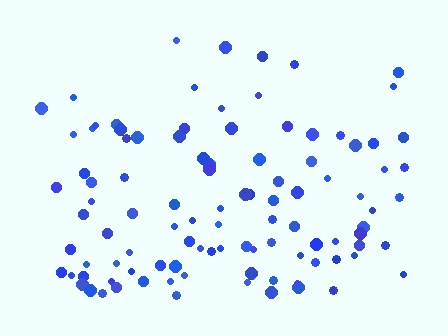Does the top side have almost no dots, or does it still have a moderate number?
Still a moderate number, just noticeably fewer than the bottom.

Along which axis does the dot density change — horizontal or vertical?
Vertical.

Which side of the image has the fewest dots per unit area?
The top.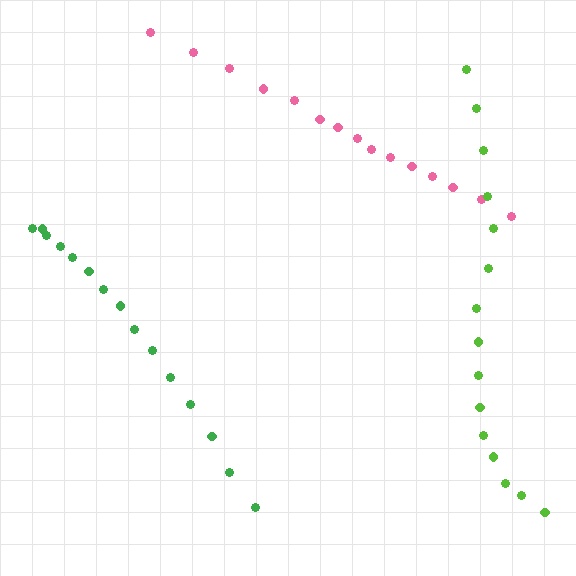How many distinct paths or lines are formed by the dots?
There are 3 distinct paths.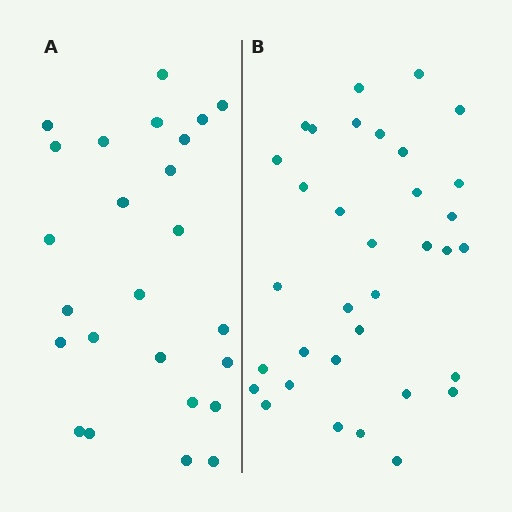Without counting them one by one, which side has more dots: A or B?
Region B (the right region) has more dots.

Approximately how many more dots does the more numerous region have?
Region B has roughly 8 or so more dots than region A.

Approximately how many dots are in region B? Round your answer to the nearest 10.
About 30 dots. (The exact count is 34, which rounds to 30.)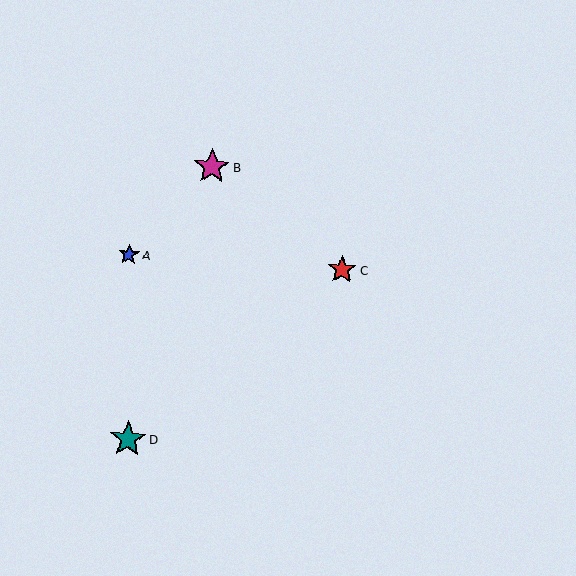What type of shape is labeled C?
Shape C is a red star.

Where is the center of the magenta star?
The center of the magenta star is at (212, 167).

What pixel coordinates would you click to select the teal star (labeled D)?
Click at (128, 439) to select the teal star D.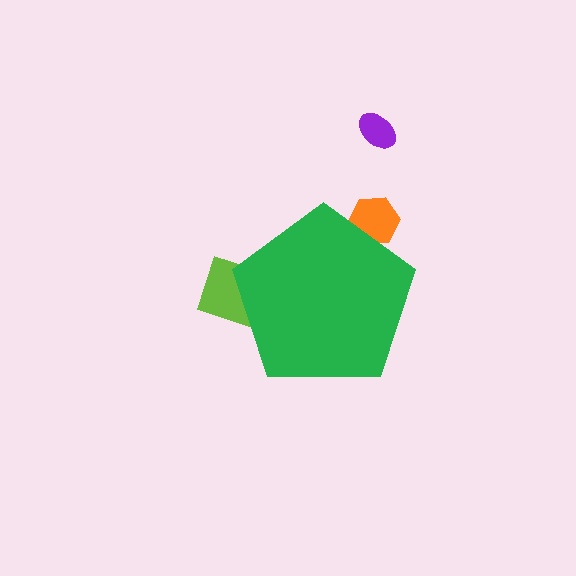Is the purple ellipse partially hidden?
No, the purple ellipse is fully visible.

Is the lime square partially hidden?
Yes, the lime square is partially hidden behind the green pentagon.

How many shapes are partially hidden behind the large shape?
2 shapes are partially hidden.